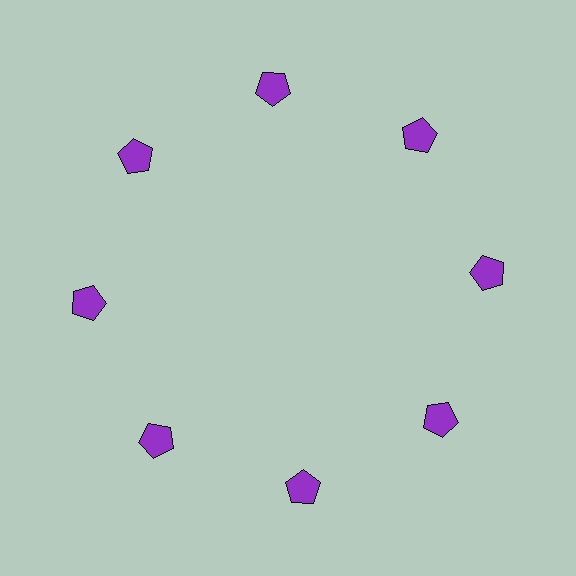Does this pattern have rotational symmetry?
Yes, this pattern has 8-fold rotational symmetry. It looks the same after rotating 45 degrees around the center.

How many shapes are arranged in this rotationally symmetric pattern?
There are 8 shapes, arranged in 8 groups of 1.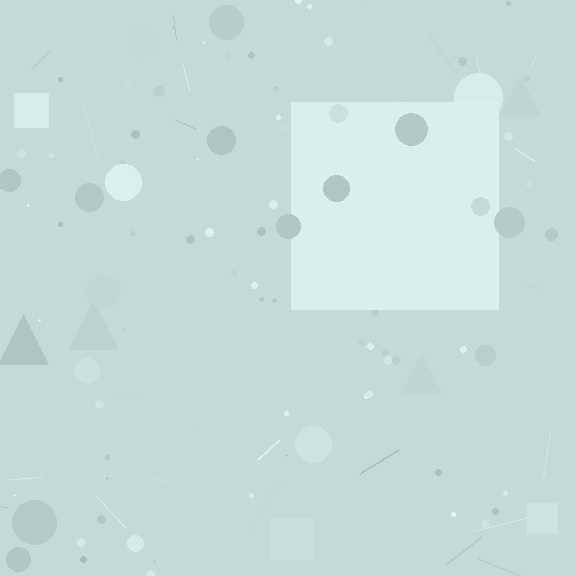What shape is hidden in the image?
A square is hidden in the image.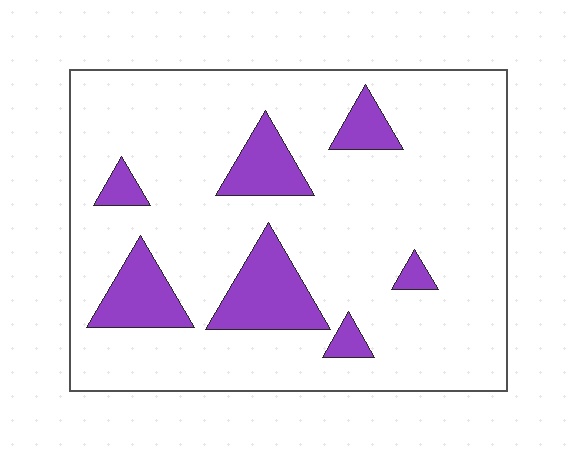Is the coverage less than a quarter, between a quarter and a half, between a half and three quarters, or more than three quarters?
Less than a quarter.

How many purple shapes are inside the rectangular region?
7.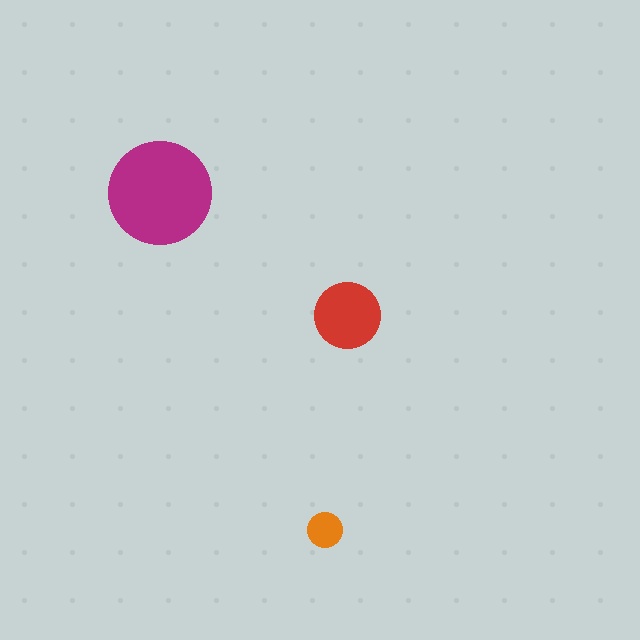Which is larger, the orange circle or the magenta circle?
The magenta one.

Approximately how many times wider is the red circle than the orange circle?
About 2 times wider.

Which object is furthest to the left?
The magenta circle is leftmost.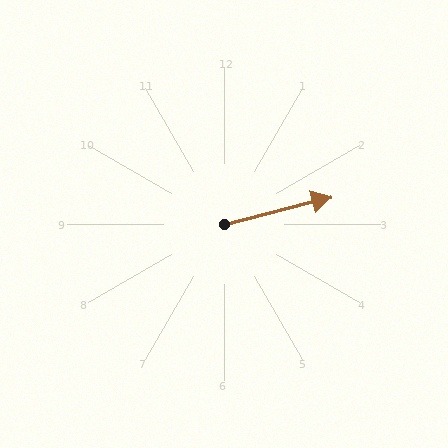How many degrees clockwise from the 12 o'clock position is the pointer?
Approximately 76 degrees.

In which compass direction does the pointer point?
East.